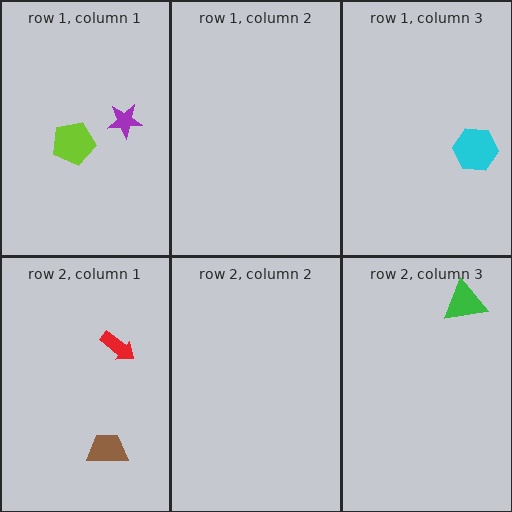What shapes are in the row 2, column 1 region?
The brown trapezoid, the red arrow.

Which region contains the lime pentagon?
The row 1, column 1 region.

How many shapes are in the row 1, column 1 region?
2.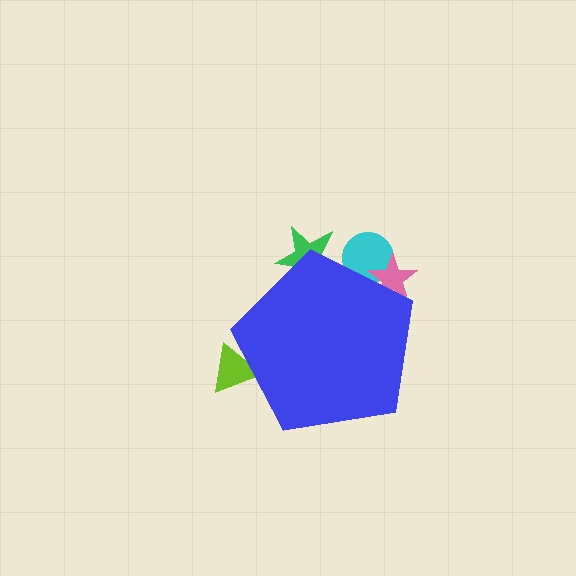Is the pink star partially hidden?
Yes, the pink star is partially hidden behind the blue pentagon.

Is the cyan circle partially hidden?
Yes, the cyan circle is partially hidden behind the blue pentagon.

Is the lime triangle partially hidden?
Yes, the lime triangle is partially hidden behind the blue pentagon.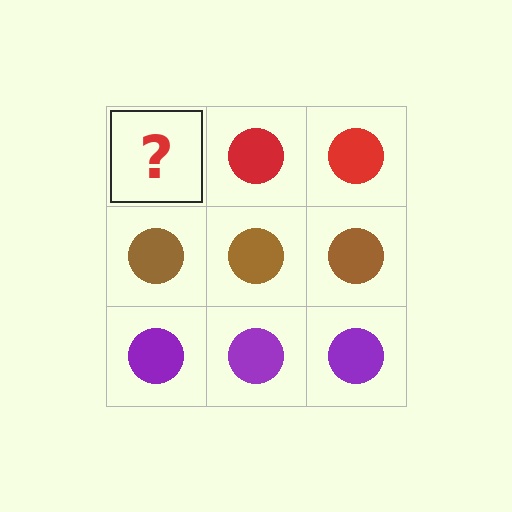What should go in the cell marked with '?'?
The missing cell should contain a red circle.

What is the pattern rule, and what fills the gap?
The rule is that each row has a consistent color. The gap should be filled with a red circle.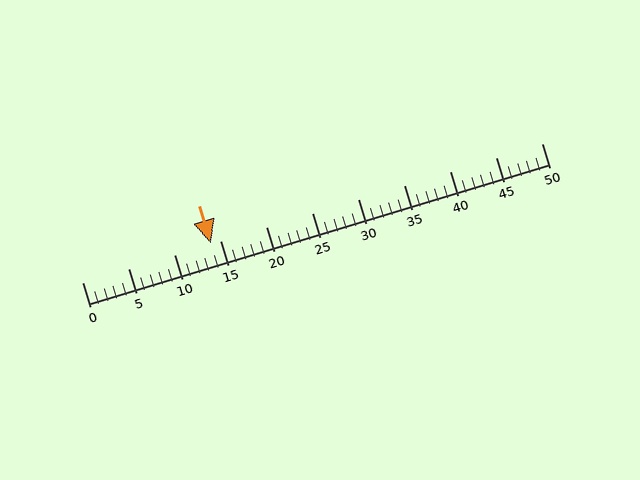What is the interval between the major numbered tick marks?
The major tick marks are spaced 5 units apart.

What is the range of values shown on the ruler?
The ruler shows values from 0 to 50.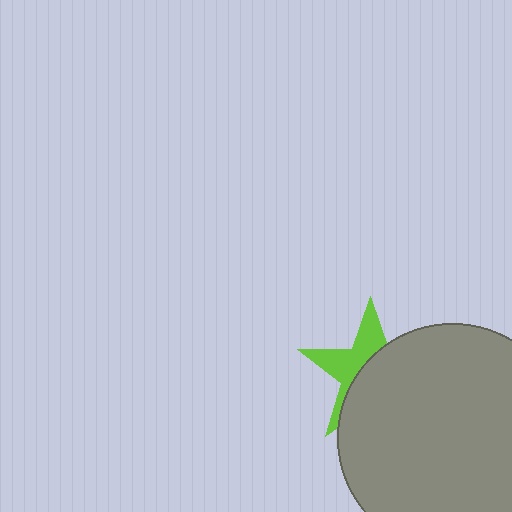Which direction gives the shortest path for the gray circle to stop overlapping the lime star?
Moving toward the lower-right gives the shortest separation.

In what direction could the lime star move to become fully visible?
The lime star could move toward the upper-left. That would shift it out from behind the gray circle entirely.